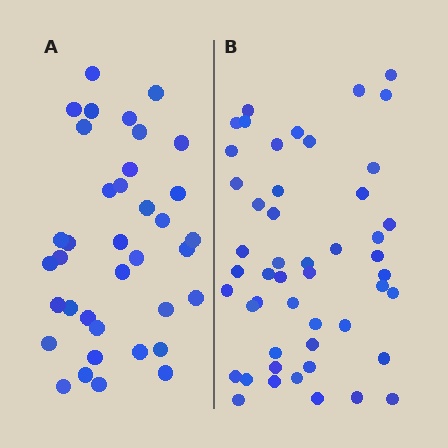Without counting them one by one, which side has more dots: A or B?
Region B (the right region) has more dots.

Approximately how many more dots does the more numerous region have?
Region B has roughly 12 or so more dots than region A.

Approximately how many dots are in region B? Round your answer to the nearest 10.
About 50 dots. (The exact count is 49, which rounds to 50.)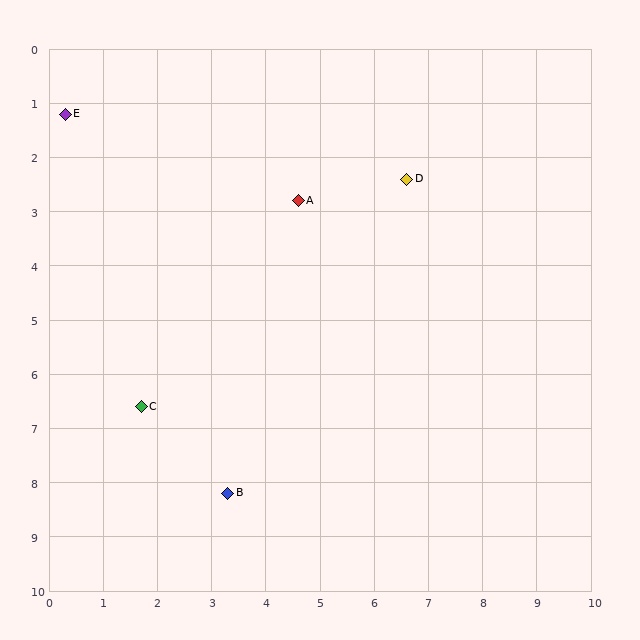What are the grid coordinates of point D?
Point D is at approximately (6.6, 2.4).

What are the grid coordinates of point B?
Point B is at approximately (3.3, 8.2).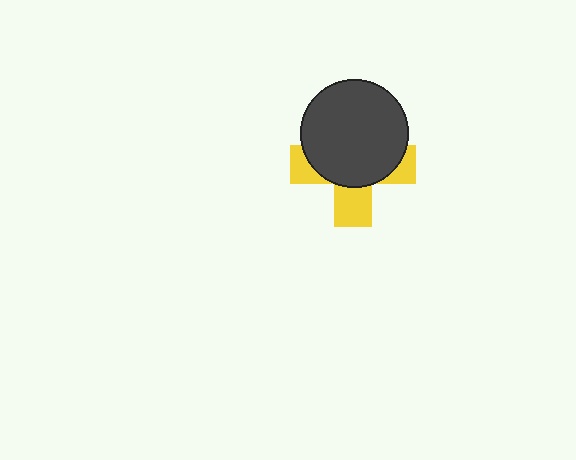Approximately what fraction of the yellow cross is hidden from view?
Roughly 62% of the yellow cross is hidden behind the dark gray circle.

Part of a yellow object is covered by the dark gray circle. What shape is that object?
It is a cross.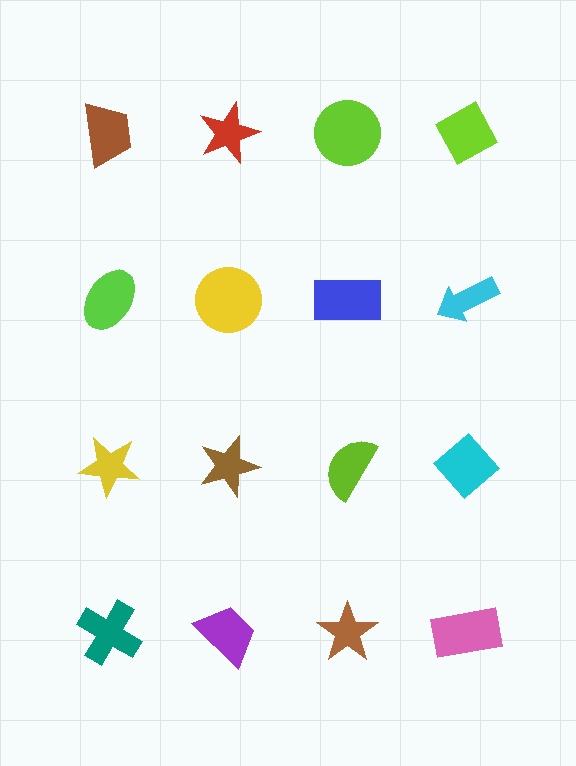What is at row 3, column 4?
A cyan diamond.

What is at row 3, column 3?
A lime semicircle.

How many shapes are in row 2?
4 shapes.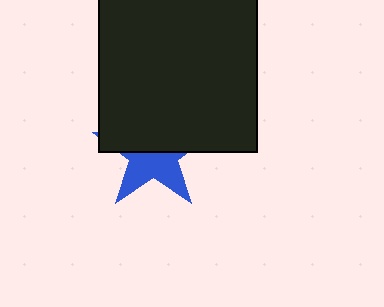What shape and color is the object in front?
The object in front is a black square.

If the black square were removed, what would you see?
You would see the complete blue star.